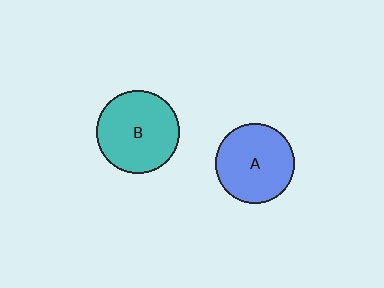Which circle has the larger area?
Circle B (teal).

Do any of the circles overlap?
No, none of the circles overlap.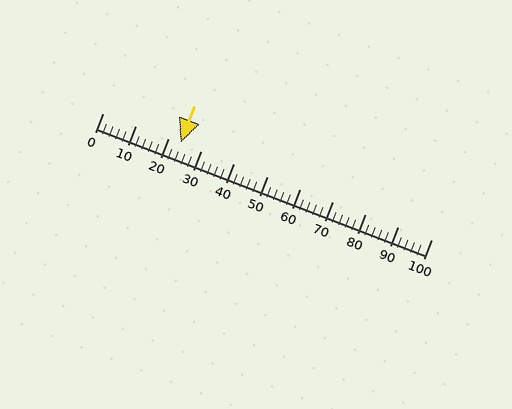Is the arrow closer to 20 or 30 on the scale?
The arrow is closer to 20.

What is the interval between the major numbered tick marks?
The major tick marks are spaced 10 units apart.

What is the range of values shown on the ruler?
The ruler shows values from 0 to 100.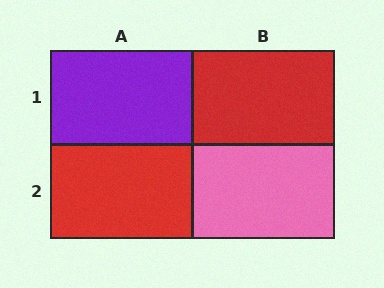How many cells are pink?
1 cell is pink.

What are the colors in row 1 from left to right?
Purple, red.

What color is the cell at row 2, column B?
Pink.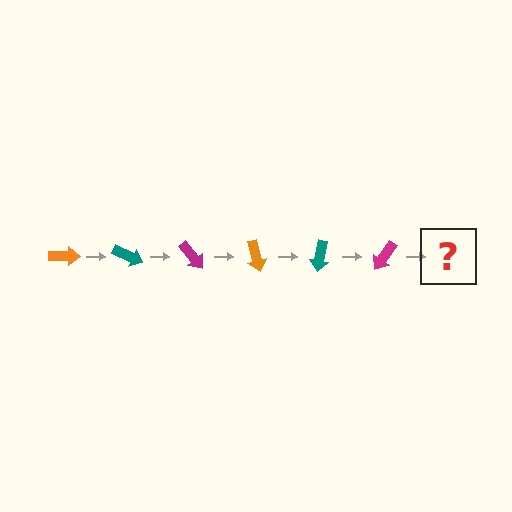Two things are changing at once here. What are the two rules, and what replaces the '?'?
The two rules are that it rotates 25 degrees each step and the color cycles through orange, teal, and magenta. The '?' should be an orange arrow, rotated 150 degrees from the start.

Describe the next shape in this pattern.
It should be an orange arrow, rotated 150 degrees from the start.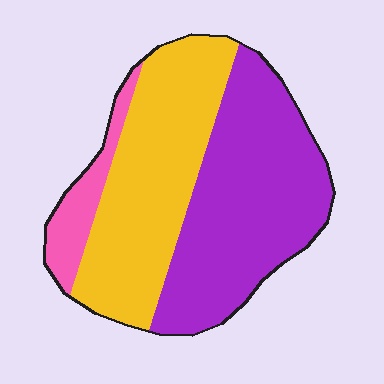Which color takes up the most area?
Purple, at roughly 50%.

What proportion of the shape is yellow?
Yellow covers around 40% of the shape.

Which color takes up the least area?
Pink, at roughly 10%.